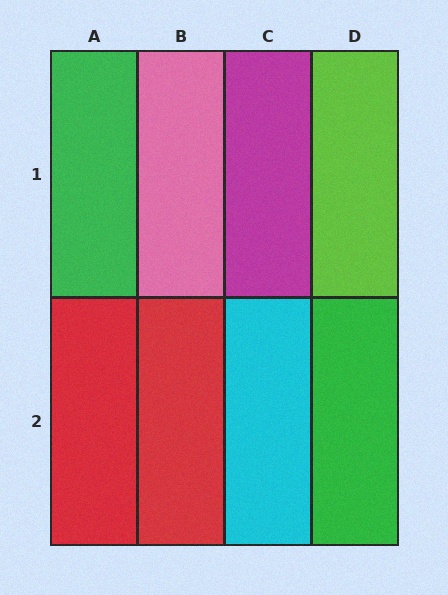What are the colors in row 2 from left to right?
Red, red, cyan, green.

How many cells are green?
2 cells are green.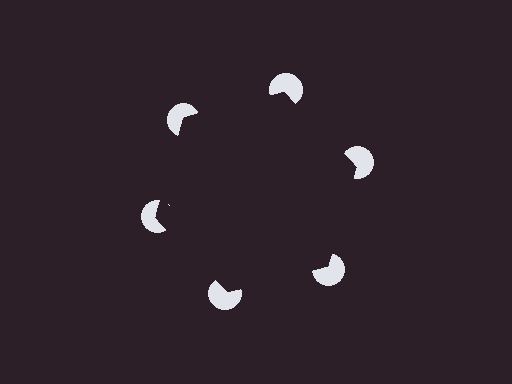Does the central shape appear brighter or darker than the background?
It typically appears slightly darker than the background, even though no actual brightness change is drawn.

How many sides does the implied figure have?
6 sides.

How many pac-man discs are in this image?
There are 6 — one at each vertex of the illusory hexagon.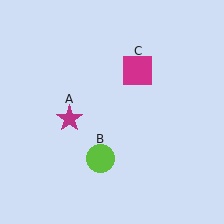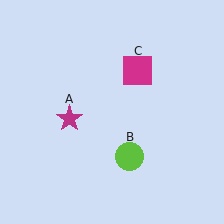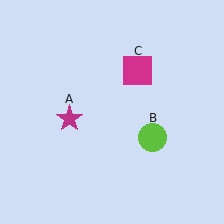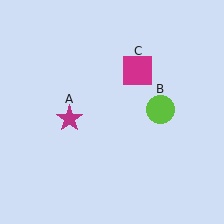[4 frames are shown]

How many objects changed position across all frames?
1 object changed position: lime circle (object B).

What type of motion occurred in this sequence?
The lime circle (object B) rotated counterclockwise around the center of the scene.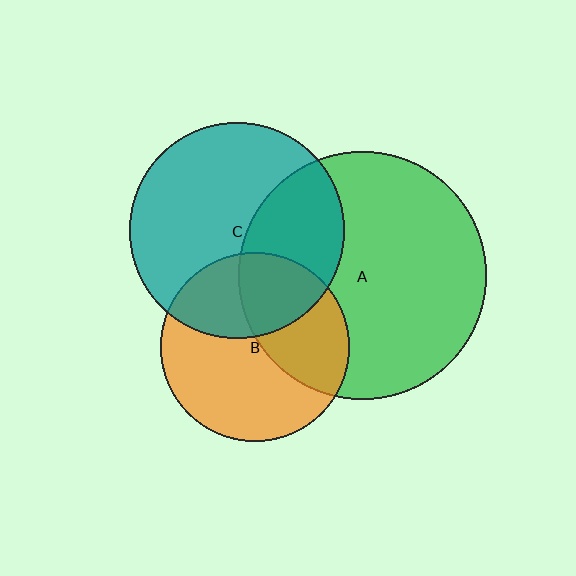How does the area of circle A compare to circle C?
Approximately 1.3 times.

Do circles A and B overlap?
Yes.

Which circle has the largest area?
Circle A (green).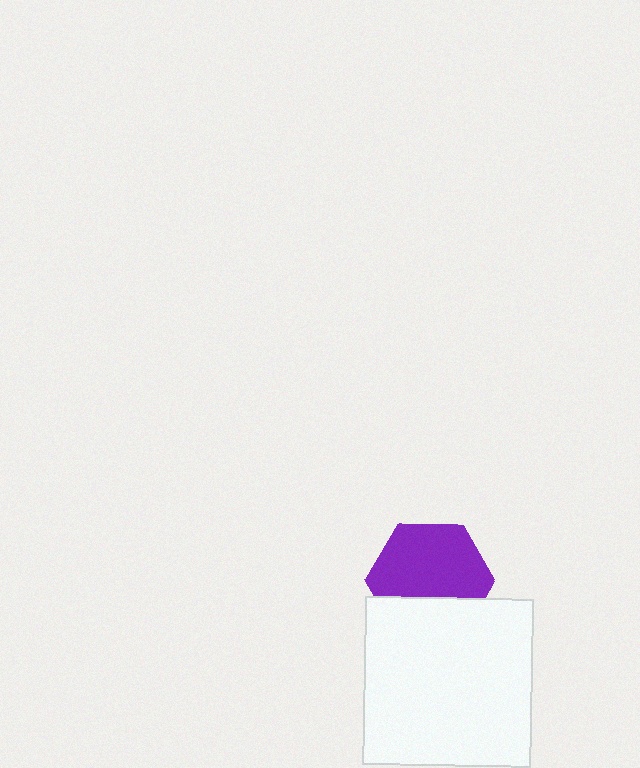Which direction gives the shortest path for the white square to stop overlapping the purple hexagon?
Moving down gives the shortest separation.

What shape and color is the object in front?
The object in front is a white square.